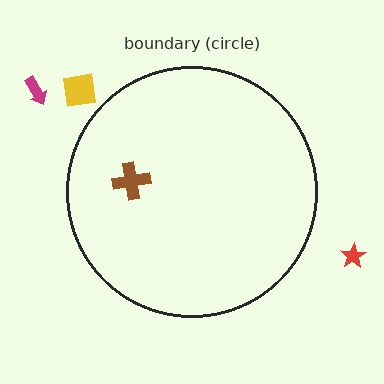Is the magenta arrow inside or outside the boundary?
Outside.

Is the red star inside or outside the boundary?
Outside.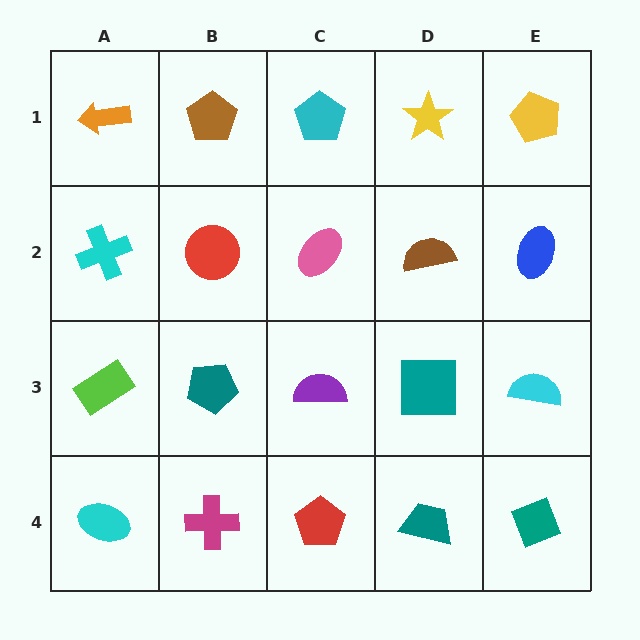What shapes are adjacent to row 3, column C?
A pink ellipse (row 2, column C), a red pentagon (row 4, column C), a teal pentagon (row 3, column B), a teal square (row 3, column D).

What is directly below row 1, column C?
A pink ellipse.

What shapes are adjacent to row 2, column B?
A brown pentagon (row 1, column B), a teal pentagon (row 3, column B), a cyan cross (row 2, column A), a pink ellipse (row 2, column C).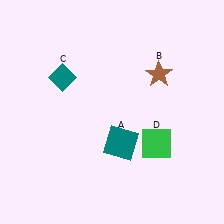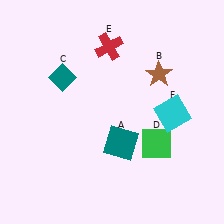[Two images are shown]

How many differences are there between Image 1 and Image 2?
There are 2 differences between the two images.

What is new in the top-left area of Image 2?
A red cross (E) was added in the top-left area of Image 2.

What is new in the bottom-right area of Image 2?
A cyan square (F) was added in the bottom-right area of Image 2.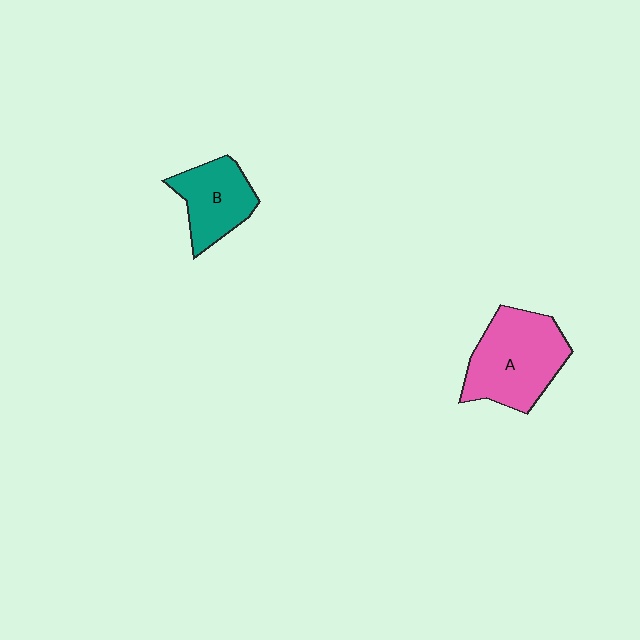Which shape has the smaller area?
Shape B (teal).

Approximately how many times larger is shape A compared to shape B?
Approximately 1.5 times.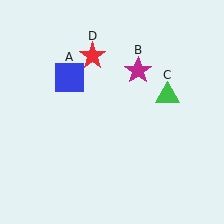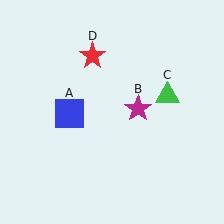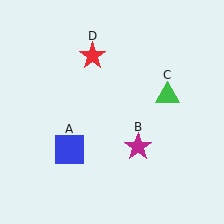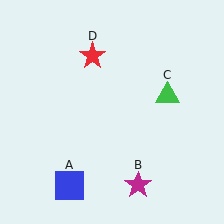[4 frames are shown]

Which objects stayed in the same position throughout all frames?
Green triangle (object C) and red star (object D) remained stationary.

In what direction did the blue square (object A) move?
The blue square (object A) moved down.